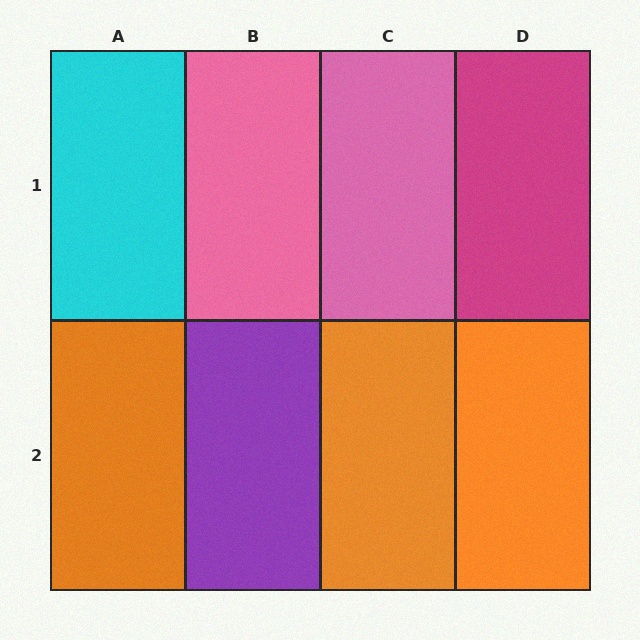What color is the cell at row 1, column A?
Cyan.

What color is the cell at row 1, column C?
Pink.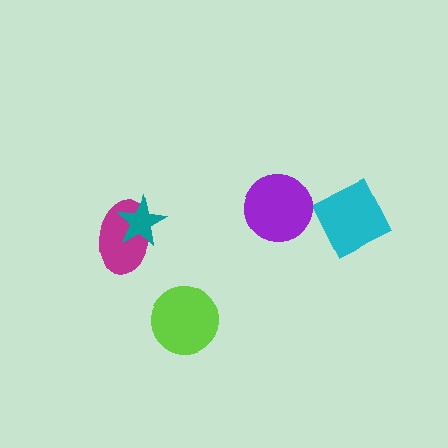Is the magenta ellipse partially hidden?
Yes, it is partially covered by another shape.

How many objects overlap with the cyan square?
0 objects overlap with the cyan square.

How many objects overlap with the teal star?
1 object overlaps with the teal star.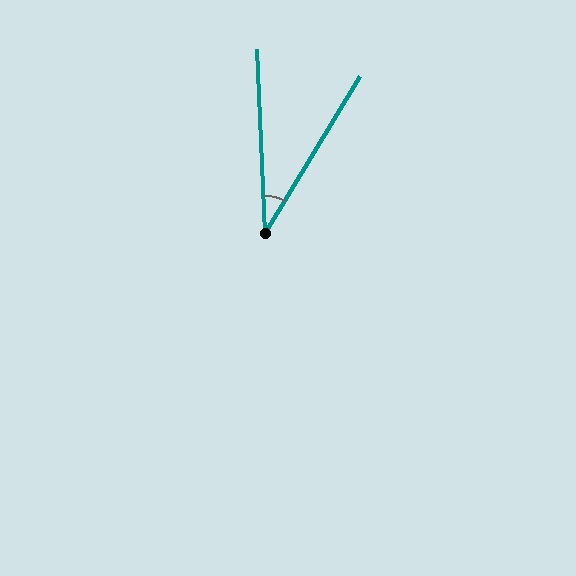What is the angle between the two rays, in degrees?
Approximately 34 degrees.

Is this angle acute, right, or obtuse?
It is acute.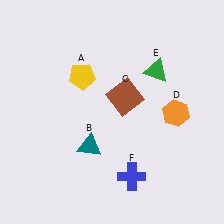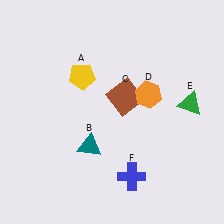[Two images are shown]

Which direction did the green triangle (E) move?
The green triangle (E) moved right.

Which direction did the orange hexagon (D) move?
The orange hexagon (D) moved left.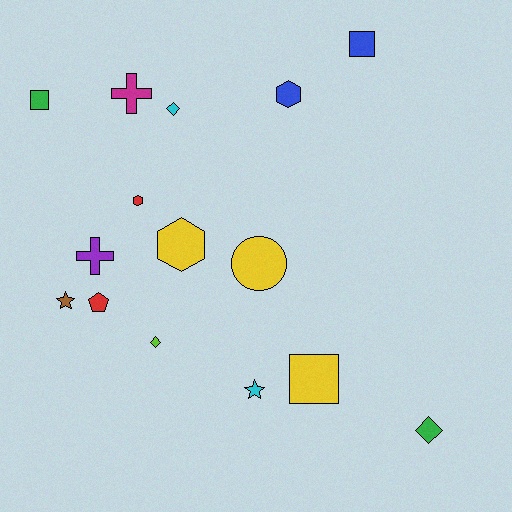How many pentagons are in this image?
There is 1 pentagon.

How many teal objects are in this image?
There are no teal objects.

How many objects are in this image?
There are 15 objects.